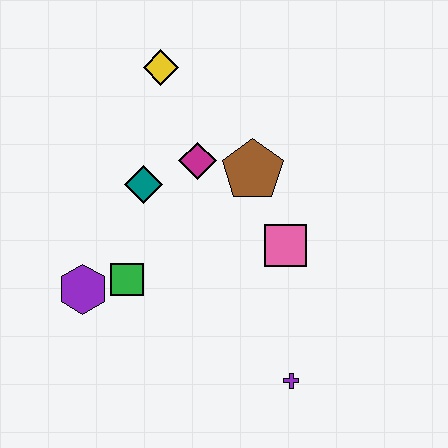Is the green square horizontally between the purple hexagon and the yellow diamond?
Yes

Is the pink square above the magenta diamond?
No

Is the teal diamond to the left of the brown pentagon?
Yes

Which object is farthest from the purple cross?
The yellow diamond is farthest from the purple cross.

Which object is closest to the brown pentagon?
The magenta diamond is closest to the brown pentagon.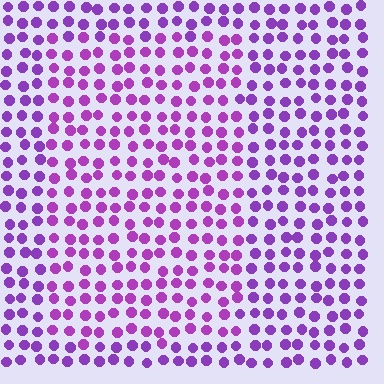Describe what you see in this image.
The image is filled with small purple elements in a uniform arrangement. A rectangle-shaped region is visible where the elements are tinted to a slightly different hue, forming a subtle color boundary.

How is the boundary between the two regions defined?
The boundary is defined purely by a slight shift in hue (about 16 degrees). Spacing, size, and orientation are identical on both sides.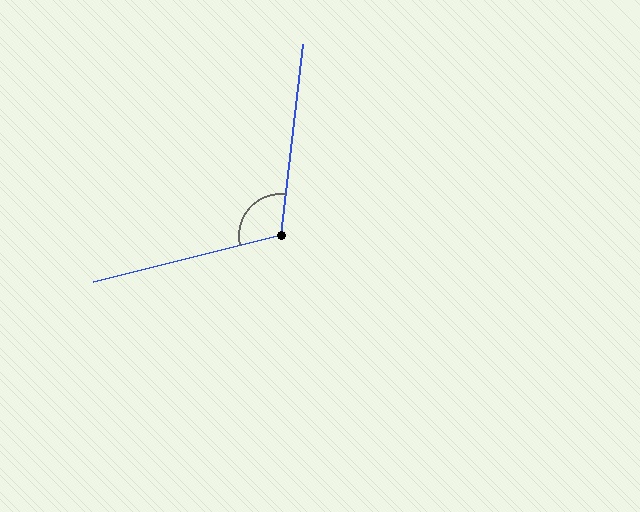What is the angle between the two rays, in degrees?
Approximately 111 degrees.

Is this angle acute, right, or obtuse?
It is obtuse.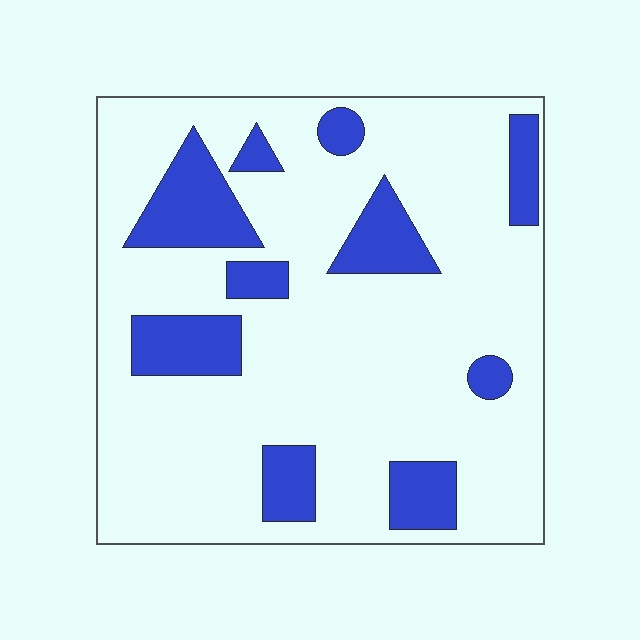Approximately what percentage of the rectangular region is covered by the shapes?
Approximately 20%.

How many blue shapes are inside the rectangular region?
10.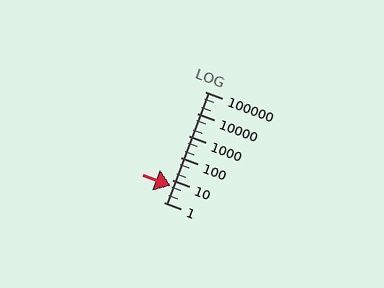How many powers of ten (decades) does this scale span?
The scale spans 5 decades, from 1 to 100000.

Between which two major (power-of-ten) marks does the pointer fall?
The pointer is between 1 and 10.